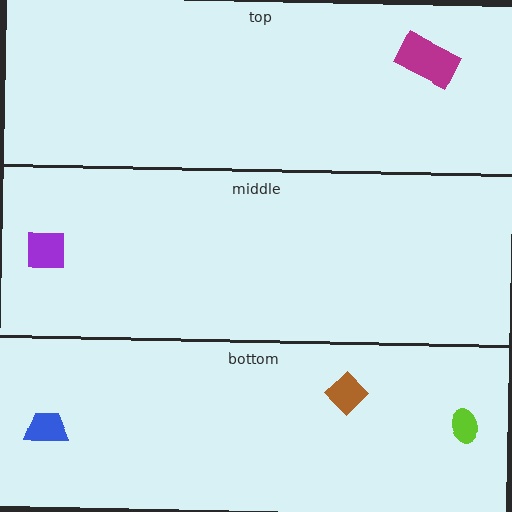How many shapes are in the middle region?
1.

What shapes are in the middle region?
The purple square.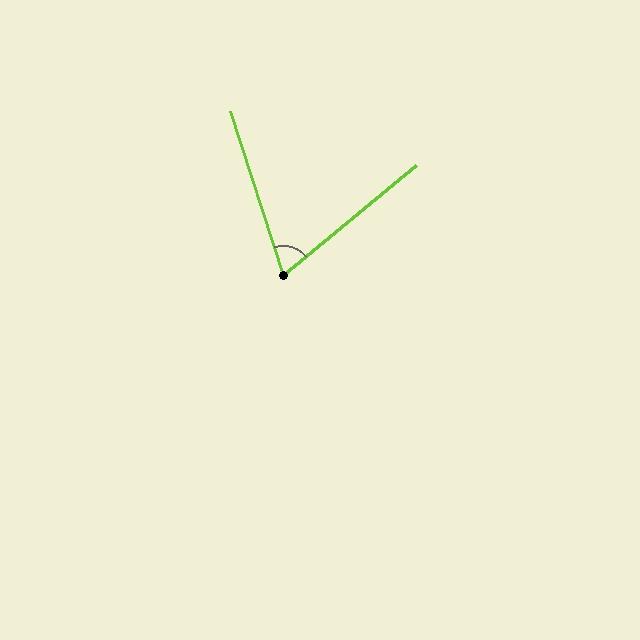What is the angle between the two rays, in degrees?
Approximately 68 degrees.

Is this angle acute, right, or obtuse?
It is acute.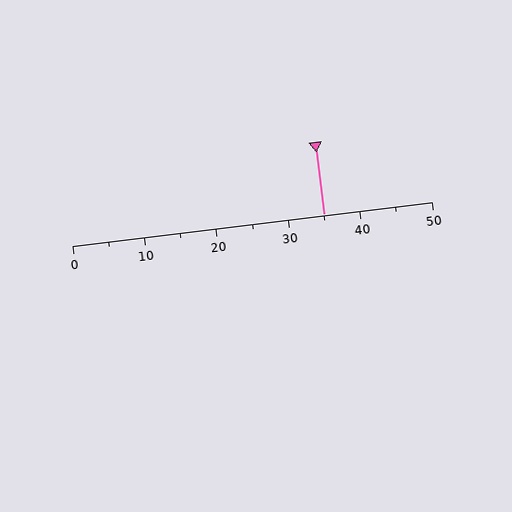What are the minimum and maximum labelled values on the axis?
The axis runs from 0 to 50.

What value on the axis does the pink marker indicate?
The marker indicates approximately 35.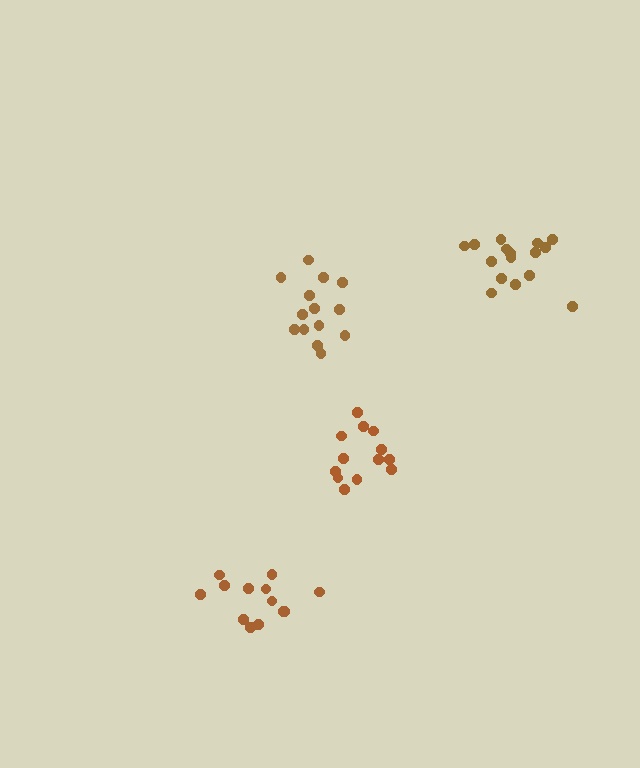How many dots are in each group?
Group 1: 14 dots, Group 2: 13 dots, Group 3: 13 dots, Group 4: 16 dots (56 total).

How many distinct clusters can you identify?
There are 4 distinct clusters.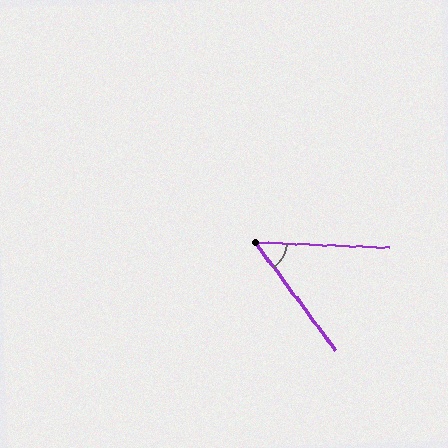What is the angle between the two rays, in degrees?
Approximately 51 degrees.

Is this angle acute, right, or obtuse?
It is acute.